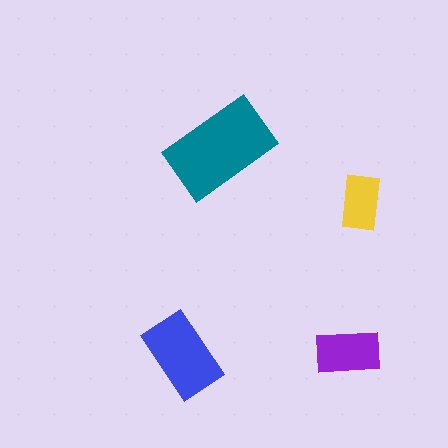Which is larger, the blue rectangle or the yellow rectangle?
The blue one.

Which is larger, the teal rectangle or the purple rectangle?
The teal one.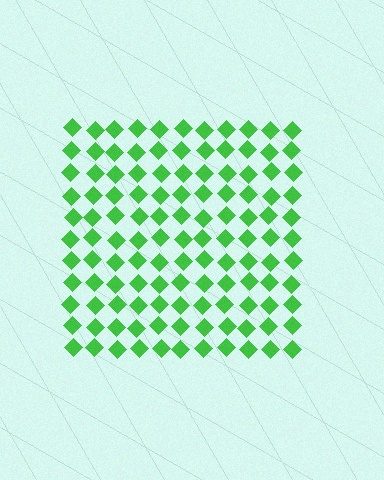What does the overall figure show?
The overall figure shows a square.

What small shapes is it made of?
It is made of small diamonds.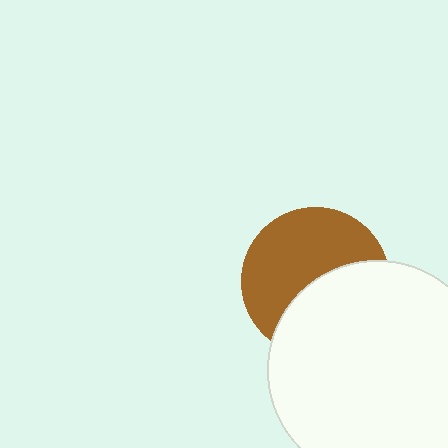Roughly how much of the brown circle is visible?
About half of it is visible (roughly 56%).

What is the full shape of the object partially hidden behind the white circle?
The partially hidden object is a brown circle.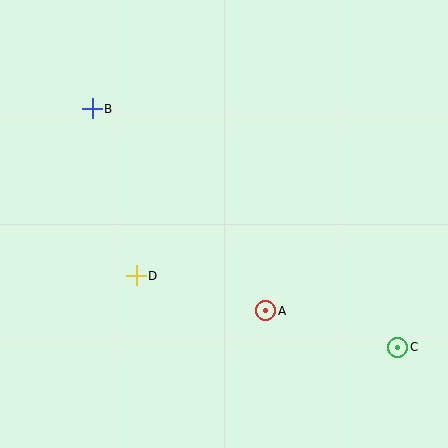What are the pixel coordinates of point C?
Point C is at (398, 347).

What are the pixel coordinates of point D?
Point D is at (136, 276).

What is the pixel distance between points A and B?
The distance between A and B is 267 pixels.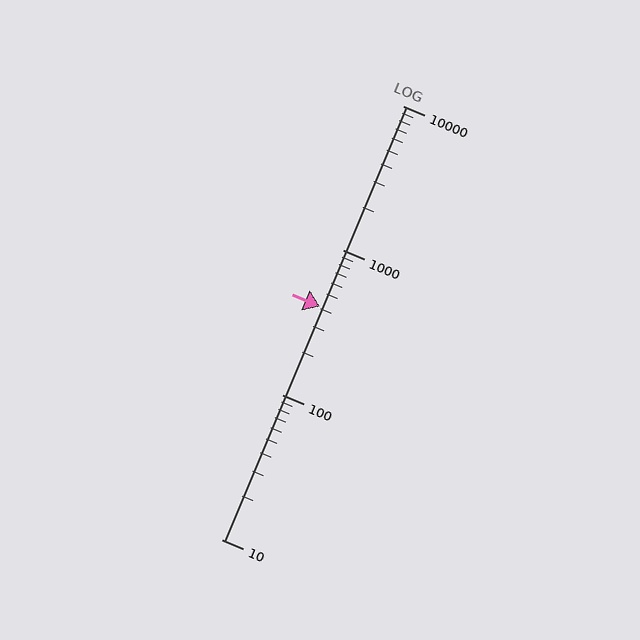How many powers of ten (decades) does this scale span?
The scale spans 3 decades, from 10 to 10000.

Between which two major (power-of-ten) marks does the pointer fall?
The pointer is between 100 and 1000.